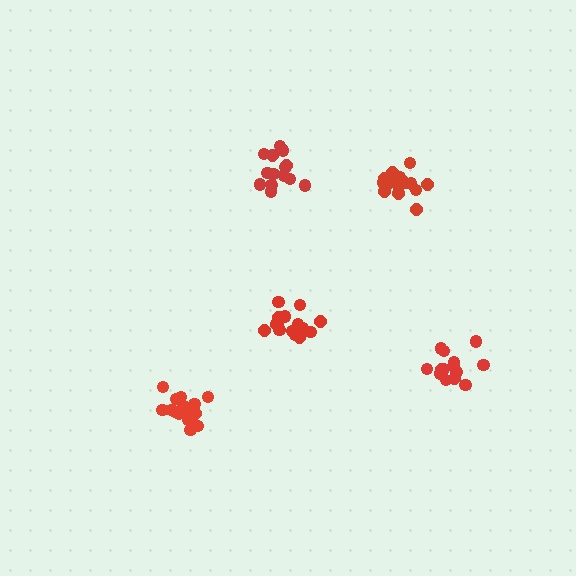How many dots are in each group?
Group 1: 18 dots, Group 2: 14 dots, Group 3: 19 dots, Group 4: 16 dots, Group 5: 17 dots (84 total).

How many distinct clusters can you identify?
There are 5 distinct clusters.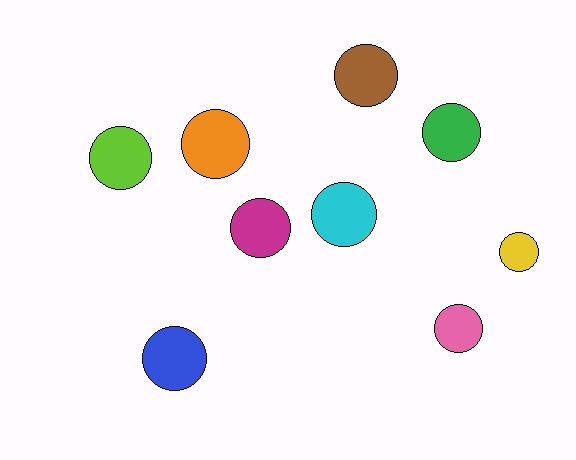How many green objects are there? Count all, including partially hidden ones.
There is 1 green object.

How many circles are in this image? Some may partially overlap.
There are 9 circles.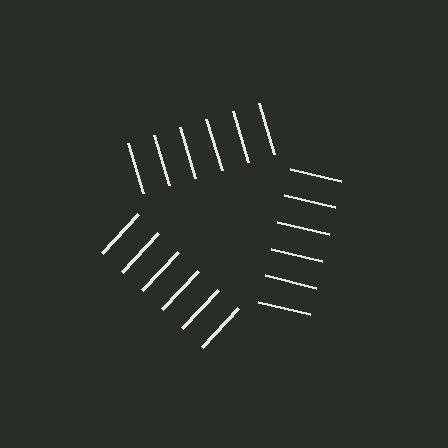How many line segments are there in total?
18 — 6 along each of the 3 edges.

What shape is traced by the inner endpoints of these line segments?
An illusory triangle — the line segments terminate on its edges but no continuous stroke is drawn.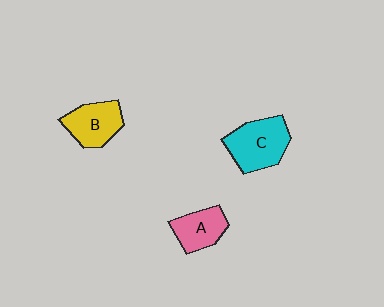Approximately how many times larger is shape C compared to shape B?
Approximately 1.2 times.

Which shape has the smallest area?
Shape A (pink).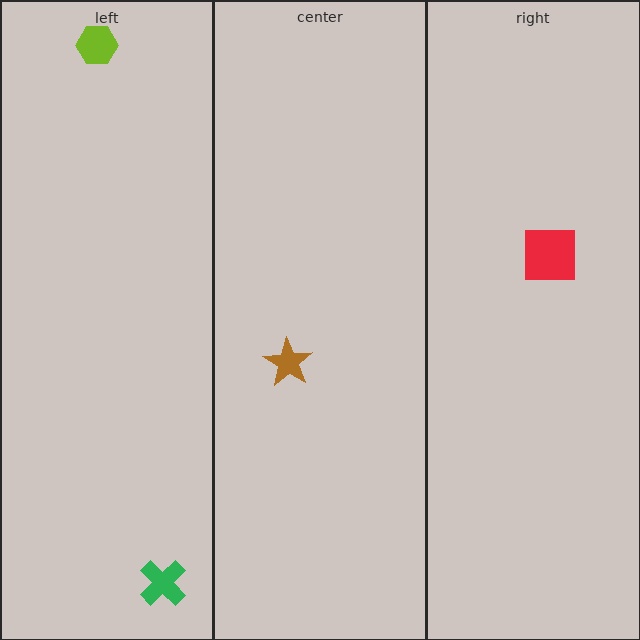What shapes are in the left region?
The green cross, the lime hexagon.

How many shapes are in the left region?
2.